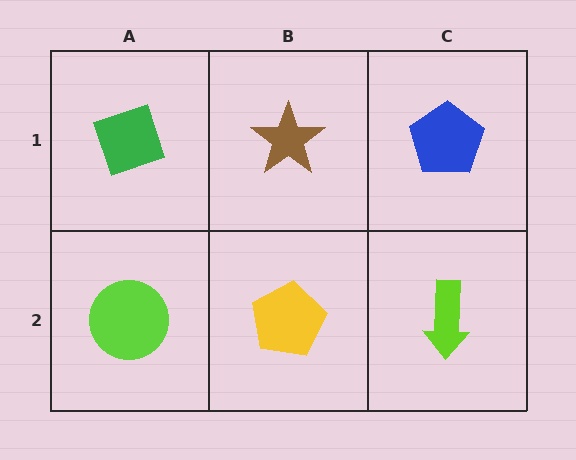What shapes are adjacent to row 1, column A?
A lime circle (row 2, column A), a brown star (row 1, column B).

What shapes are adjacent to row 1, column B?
A yellow pentagon (row 2, column B), a green diamond (row 1, column A), a blue pentagon (row 1, column C).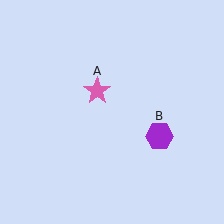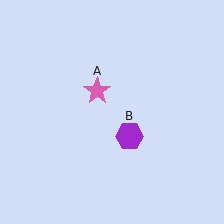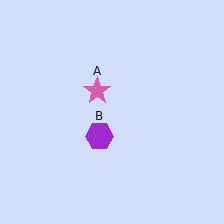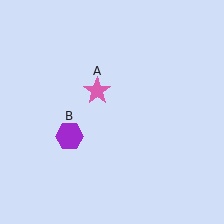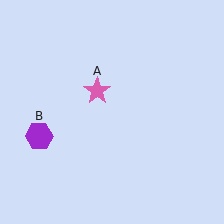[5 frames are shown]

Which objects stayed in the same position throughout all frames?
Pink star (object A) remained stationary.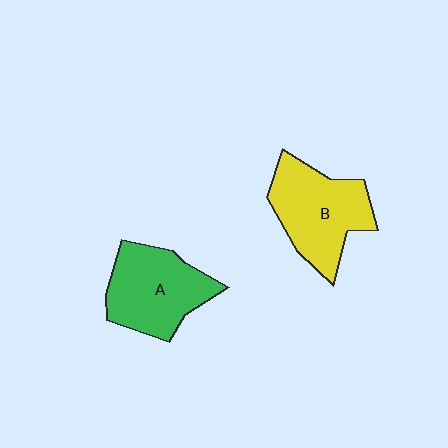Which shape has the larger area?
Shape B (yellow).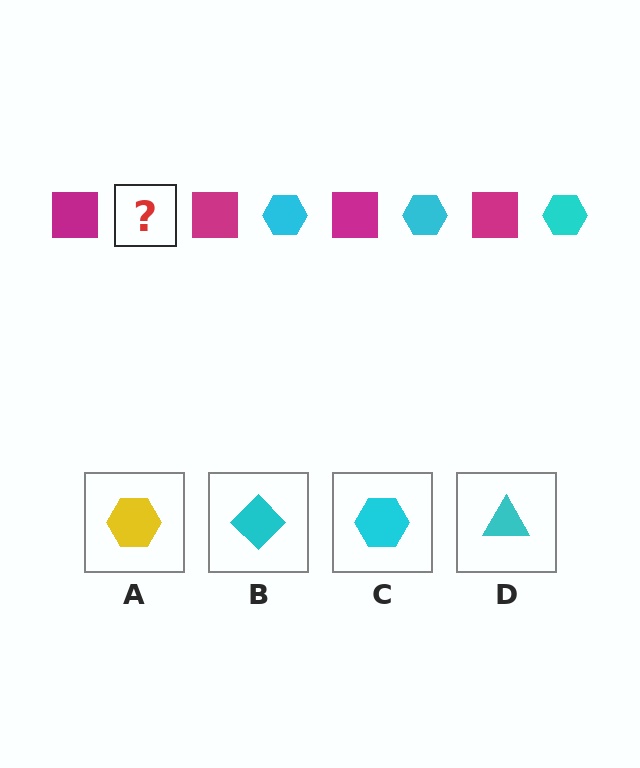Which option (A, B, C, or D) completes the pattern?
C.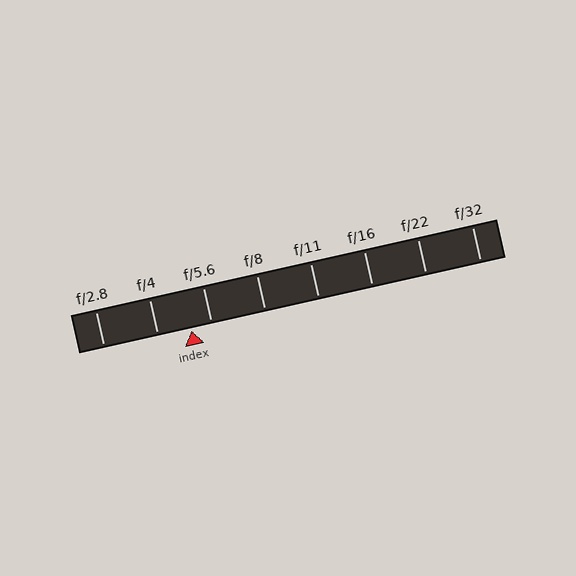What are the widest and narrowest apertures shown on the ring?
The widest aperture shown is f/2.8 and the narrowest is f/32.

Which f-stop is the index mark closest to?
The index mark is closest to f/5.6.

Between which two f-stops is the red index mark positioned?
The index mark is between f/4 and f/5.6.